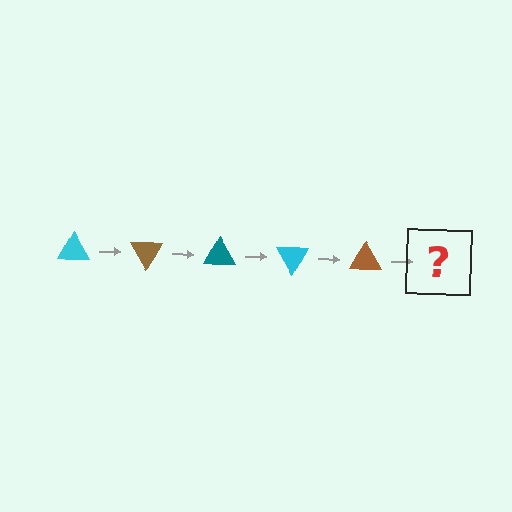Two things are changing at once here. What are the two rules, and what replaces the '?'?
The two rules are that it rotates 60 degrees each step and the color cycles through cyan, brown, and teal. The '?' should be a teal triangle, rotated 300 degrees from the start.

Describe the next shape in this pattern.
It should be a teal triangle, rotated 300 degrees from the start.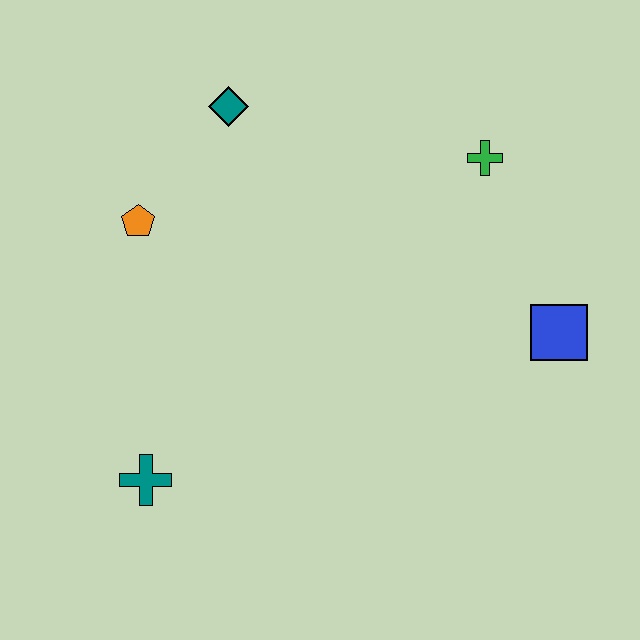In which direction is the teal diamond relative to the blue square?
The teal diamond is to the left of the blue square.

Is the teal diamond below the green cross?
No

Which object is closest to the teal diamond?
The orange pentagon is closest to the teal diamond.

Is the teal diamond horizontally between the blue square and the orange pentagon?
Yes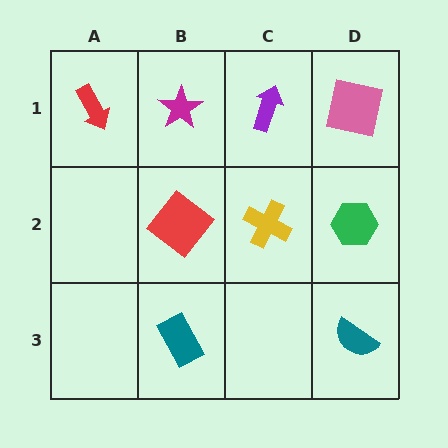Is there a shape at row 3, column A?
No, that cell is empty.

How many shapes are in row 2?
3 shapes.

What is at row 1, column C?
A purple arrow.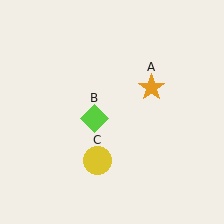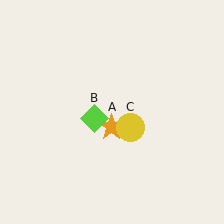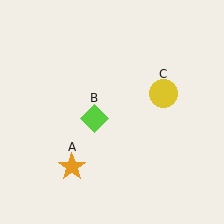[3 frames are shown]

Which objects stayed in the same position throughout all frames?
Lime diamond (object B) remained stationary.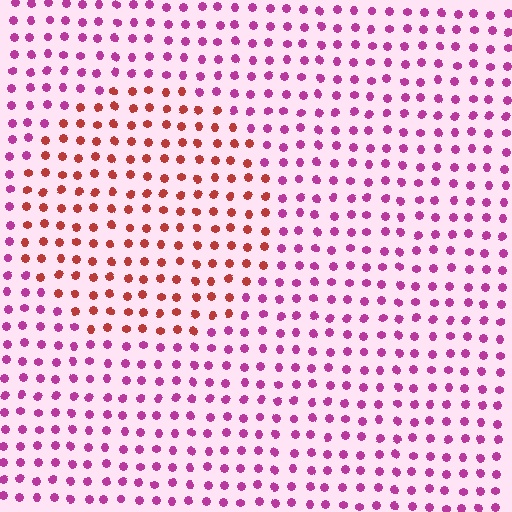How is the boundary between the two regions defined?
The boundary is defined purely by a slight shift in hue (about 49 degrees). Spacing, size, and orientation are identical on both sides.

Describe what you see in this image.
The image is filled with small magenta elements in a uniform arrangement. A circle-shaped region is visible where the elements are tinted to a slightly different hue, forming a subtle color boundary.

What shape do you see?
I see a circle.